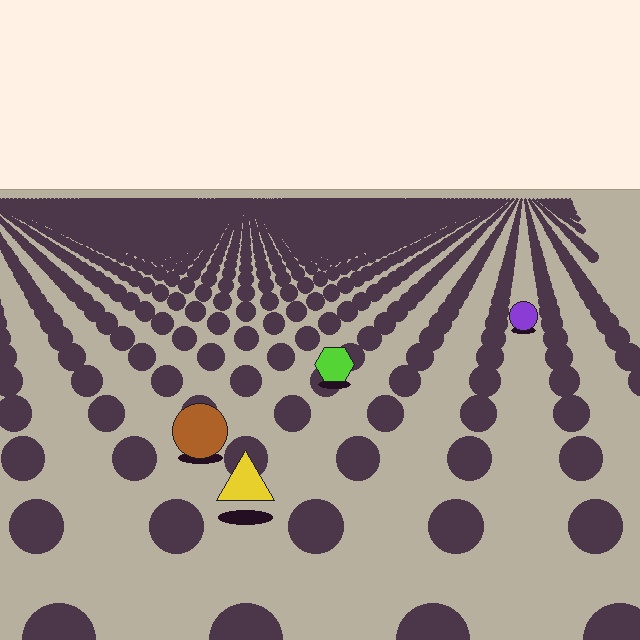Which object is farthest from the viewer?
The purple circle is farthest from the viewer. It appears smaller and the ground texture around it is denser.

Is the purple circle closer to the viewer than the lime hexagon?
No. The lime hexagon is closer — you can tell from the texture gradient: the ground texture is coarser near it.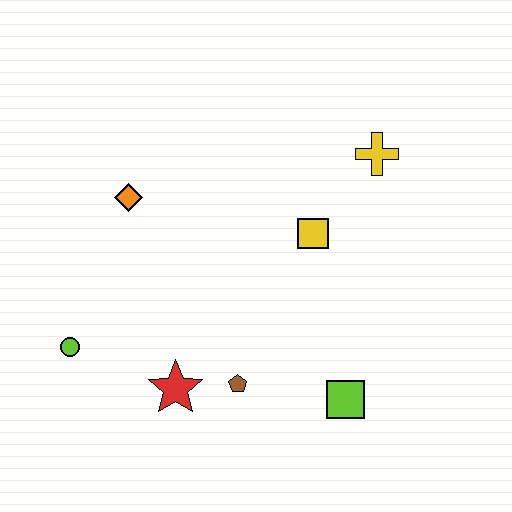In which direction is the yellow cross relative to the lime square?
The yellow cross is above the lime square.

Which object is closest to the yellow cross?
The yellow square is closest to the yellow cross.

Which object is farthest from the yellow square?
The lime circle is farthest from the yellow square.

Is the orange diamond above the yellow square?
Yes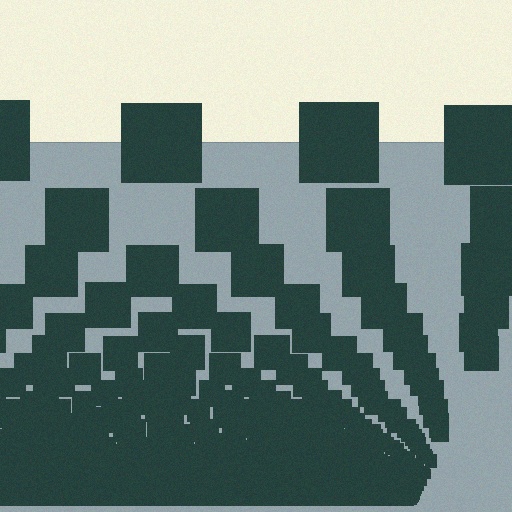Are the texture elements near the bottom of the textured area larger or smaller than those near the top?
Smaller. The gradient is inverted — elements near the bottom are smaller and denser.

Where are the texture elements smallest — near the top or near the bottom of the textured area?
Near the bottom.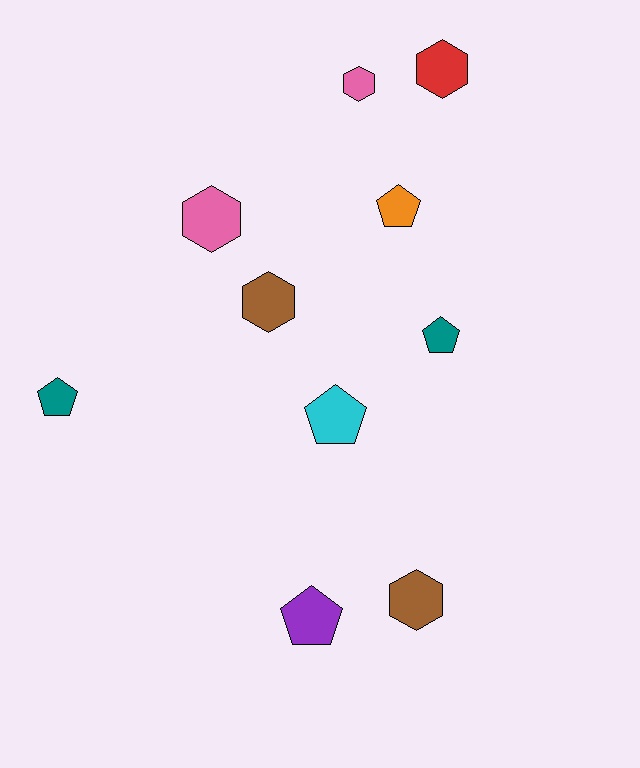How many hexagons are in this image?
There are 5 hexagons.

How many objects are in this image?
There are 10 objects.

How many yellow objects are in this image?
There are no yellow objects.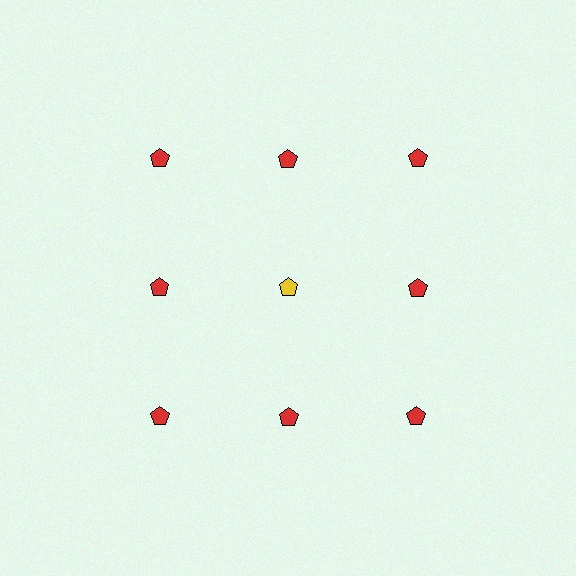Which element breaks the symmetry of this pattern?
The yellow pentagon in the second row, second from left column breaks the symmetry. All other shapes are red pentagons.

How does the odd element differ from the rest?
It has a different color: yellow instead of red.